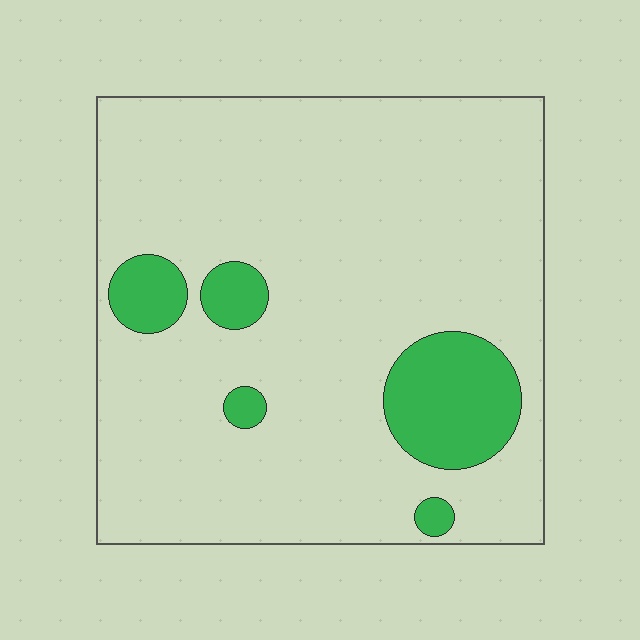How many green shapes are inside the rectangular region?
5.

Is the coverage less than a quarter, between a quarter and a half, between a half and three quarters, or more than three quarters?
Less than a quarter.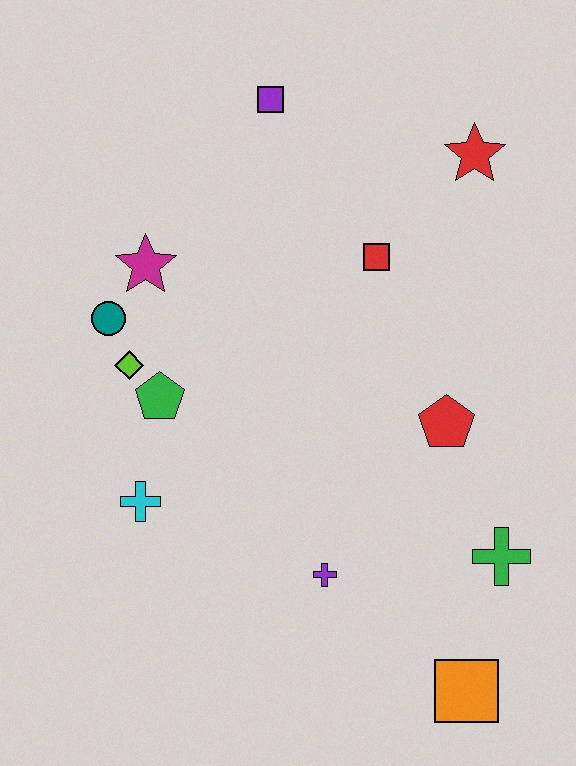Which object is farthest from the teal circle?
The orange square is farthest from the teal circle.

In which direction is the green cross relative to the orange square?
The green cross is above the orange square.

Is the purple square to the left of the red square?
Yes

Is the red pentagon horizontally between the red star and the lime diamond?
Yes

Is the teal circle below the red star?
Yes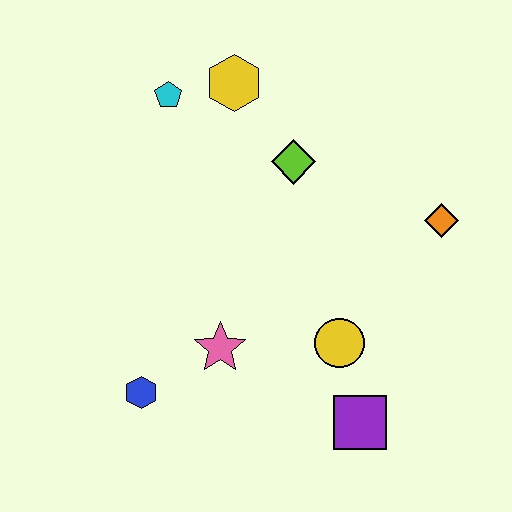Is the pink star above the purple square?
Yes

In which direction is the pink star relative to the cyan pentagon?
The pink star is below the cyan pentagon.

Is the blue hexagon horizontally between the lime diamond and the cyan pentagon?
No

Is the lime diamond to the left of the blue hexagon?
No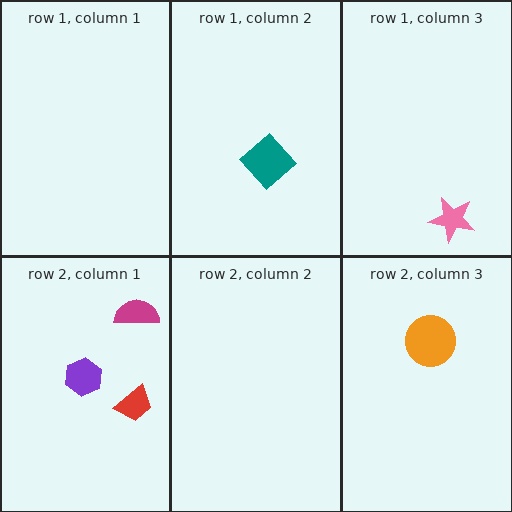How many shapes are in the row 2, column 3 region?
1.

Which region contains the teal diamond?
The row 1, column 2 region.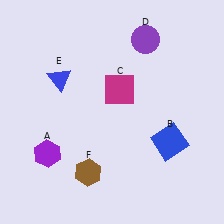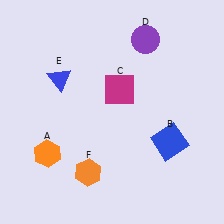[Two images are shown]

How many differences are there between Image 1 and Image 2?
There are 2 differences between the two images.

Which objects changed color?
A changed from purple to orange. F changed from brown to orange.